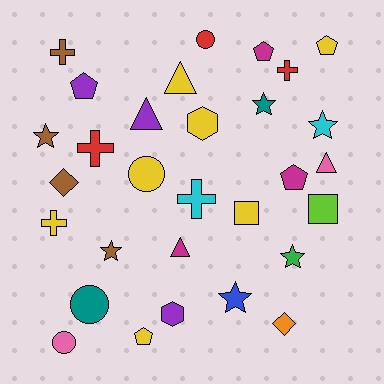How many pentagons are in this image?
There are 5 pentagons.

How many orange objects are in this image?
There is 1 orange object.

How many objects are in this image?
There are 30 objects.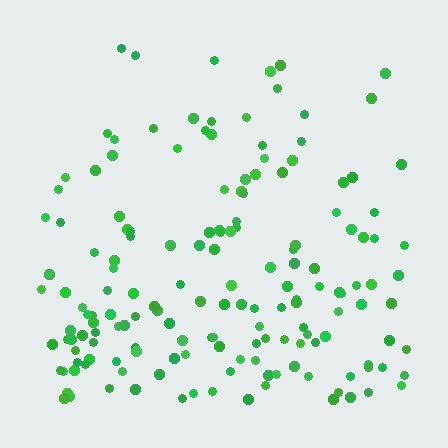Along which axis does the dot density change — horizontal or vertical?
Vertical.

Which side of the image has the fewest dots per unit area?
The top.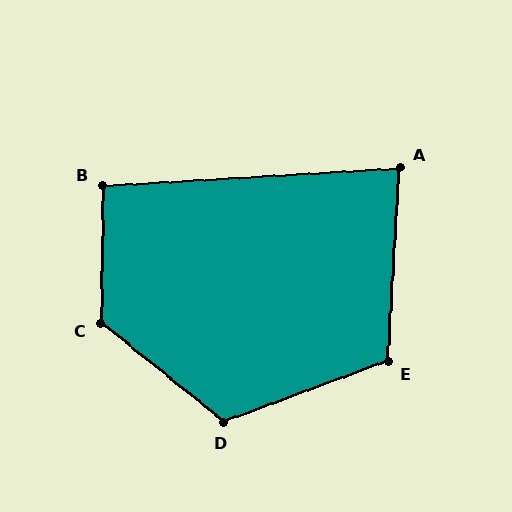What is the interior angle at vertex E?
Approximately 114 degrees (obtuse).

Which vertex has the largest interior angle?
C, at approximately 128 degrees.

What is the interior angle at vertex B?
Approximately 94 degrees (approximately right).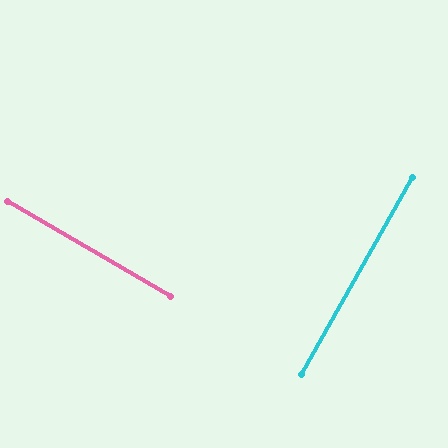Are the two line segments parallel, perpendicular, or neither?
Perpendicular — they meet at approximately 89°.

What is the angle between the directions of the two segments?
Approximately 89 degrees.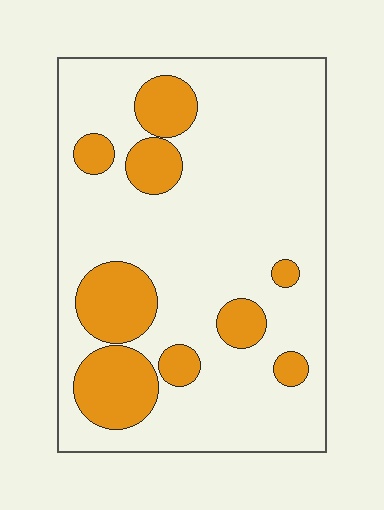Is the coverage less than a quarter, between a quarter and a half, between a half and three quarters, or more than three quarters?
Less than a quarter.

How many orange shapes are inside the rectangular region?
9.